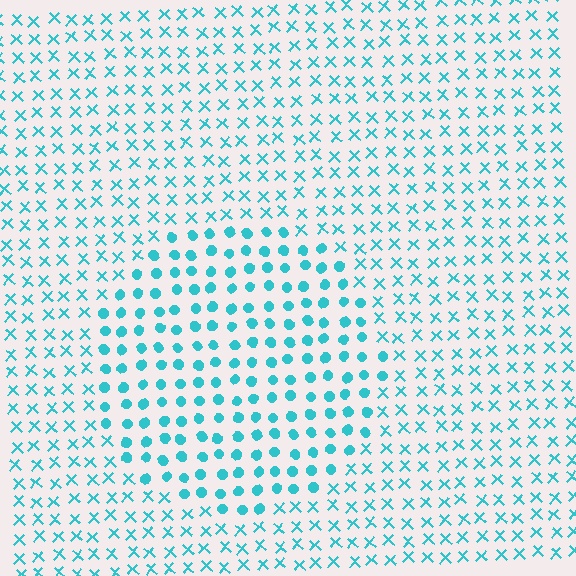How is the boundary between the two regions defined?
The boundary is defined by a change in element shape: circles inside vs. X marks outside. All elements share the same color and spacing.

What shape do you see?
I see a circle.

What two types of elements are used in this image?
The image uses circles inside the circle region and X marks outside it.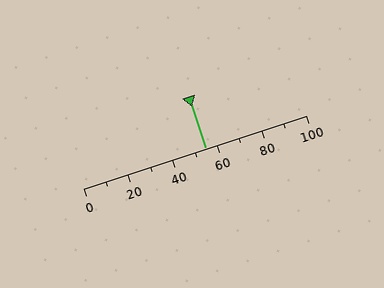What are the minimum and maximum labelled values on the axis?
The axis runs from 0 to 100.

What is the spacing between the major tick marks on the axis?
The major ticks are spaced 20 apart.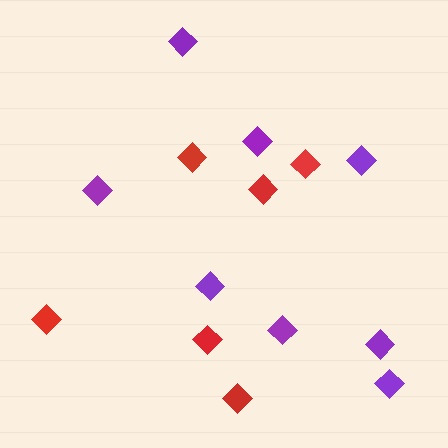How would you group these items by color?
There are 2 groups: one group of red diamonds (6) and one group of purple diamonds (8).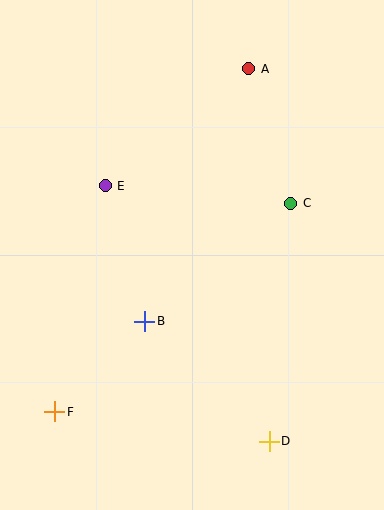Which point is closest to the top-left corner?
Point E is closest to the top-left corner.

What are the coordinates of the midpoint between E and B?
The midpoint between E and B is at (125, 253).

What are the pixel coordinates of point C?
Point C is at (291, 203).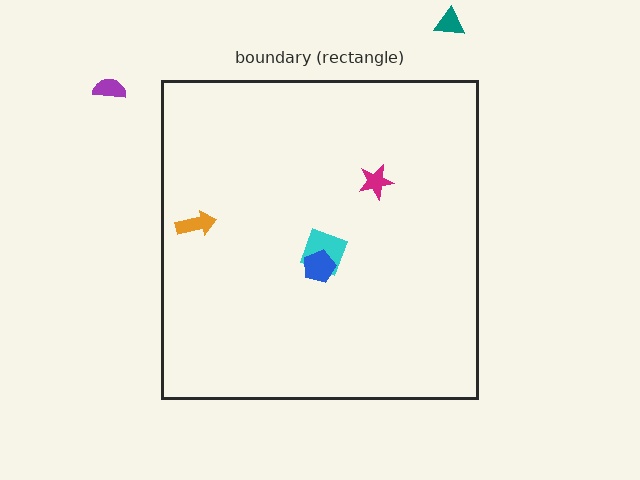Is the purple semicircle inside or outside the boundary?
Outside.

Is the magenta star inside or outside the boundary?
Inside.